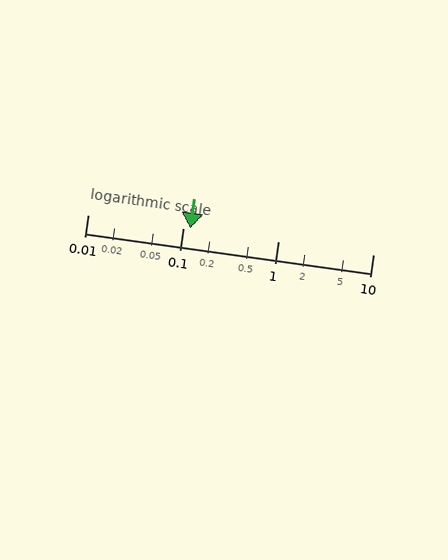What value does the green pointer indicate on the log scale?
The pointer indicates approximately 0.12.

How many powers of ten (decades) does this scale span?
The scale spans 3 decades, from 0.01 to 10.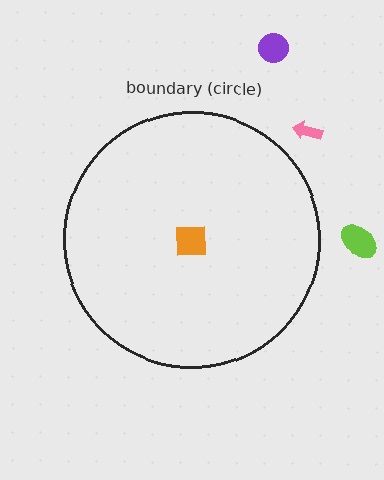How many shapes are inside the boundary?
1 inside, 3 outside.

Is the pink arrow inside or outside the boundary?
Outside.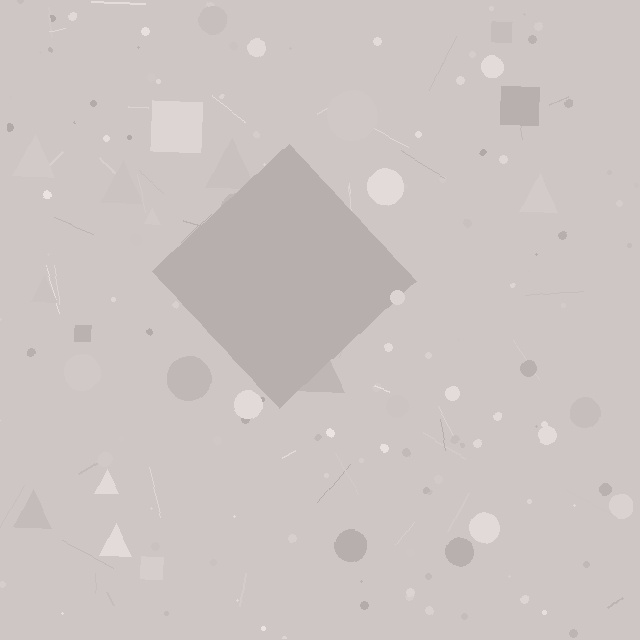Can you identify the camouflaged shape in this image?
The camouflaged shape is a diamond.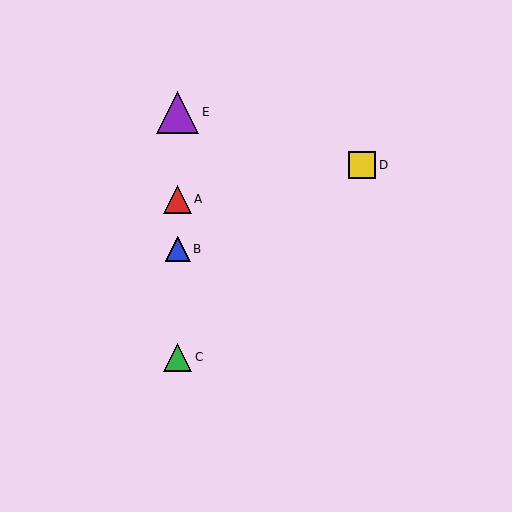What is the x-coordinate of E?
Object E is at x≈178.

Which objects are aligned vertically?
Objects A, B, C, E are aligned vertically.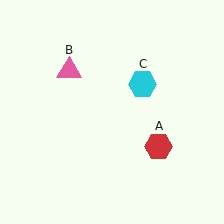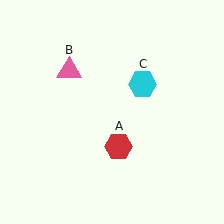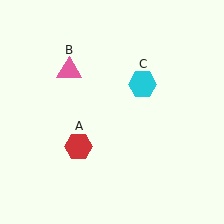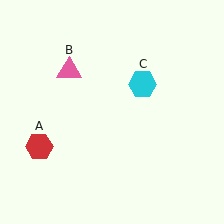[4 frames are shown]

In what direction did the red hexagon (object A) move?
The red hexagon (object A) moved left.